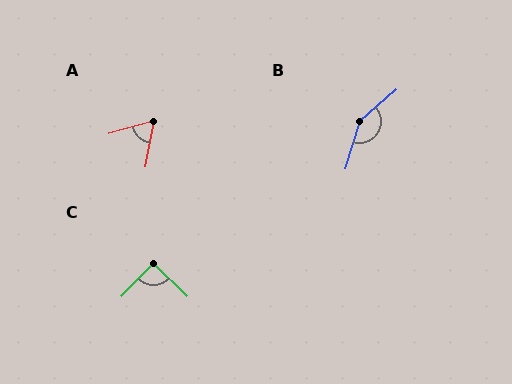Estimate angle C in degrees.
Approximately 90 degrees.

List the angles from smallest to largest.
A (64°), C (90°), B (148°).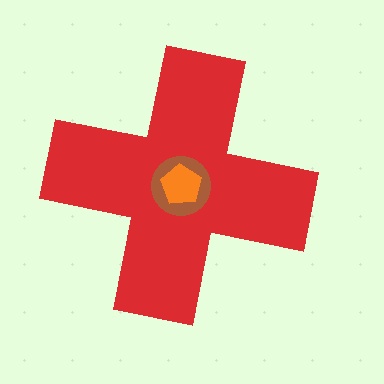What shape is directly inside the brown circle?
The orange pentagon.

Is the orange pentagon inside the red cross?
Yes.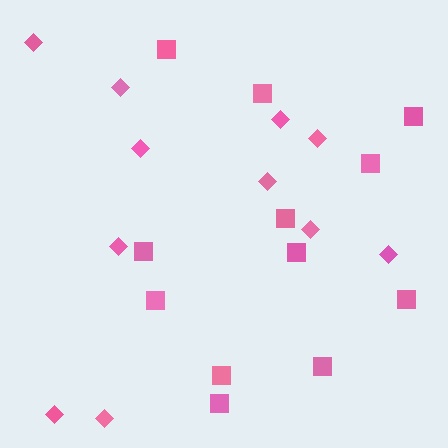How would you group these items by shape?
There are 2 groups: one group of squares (12) and one group of diamonds (11).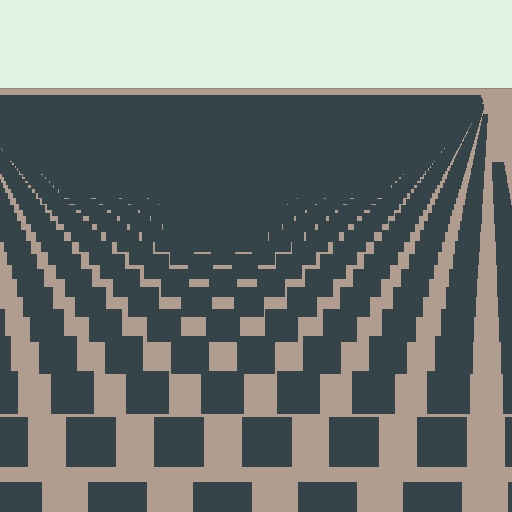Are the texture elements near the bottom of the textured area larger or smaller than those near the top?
Larger. Near the bottom, elements are closer to the viewer and appear at a bigger on-screen size.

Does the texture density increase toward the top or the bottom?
Density increases toward the top.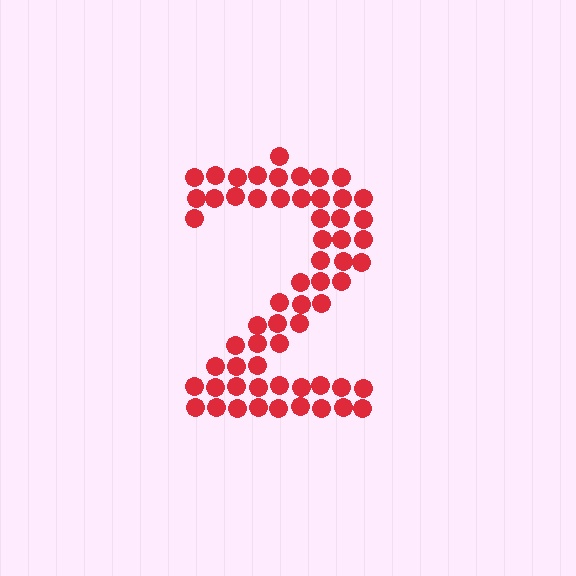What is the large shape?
The large shape is the digit 2.